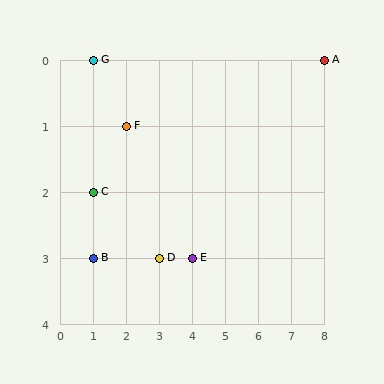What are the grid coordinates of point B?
Point B is at grid coordinates (1, 3).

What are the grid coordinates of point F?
Point F is at grid coordinates (2, 1).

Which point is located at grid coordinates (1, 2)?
Point C is at (1, 2).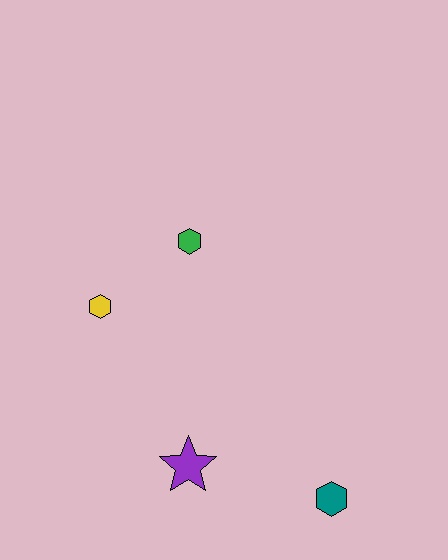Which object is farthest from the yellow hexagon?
The teal hexagon is farthest from the yellow hexagon.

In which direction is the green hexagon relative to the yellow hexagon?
The green hexagon is to the right of the yellow hexagon.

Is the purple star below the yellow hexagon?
Yes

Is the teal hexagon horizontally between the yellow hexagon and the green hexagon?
No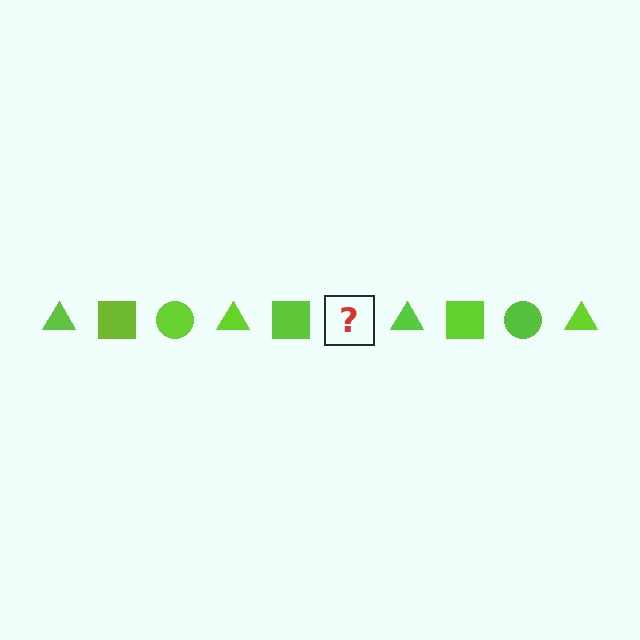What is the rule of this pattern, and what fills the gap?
The rule is that the pattern cycles through triangle, square, circle shapes in lime. The gap should be filled with a lime circle.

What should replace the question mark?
The question mark should be replaced with a lime circle.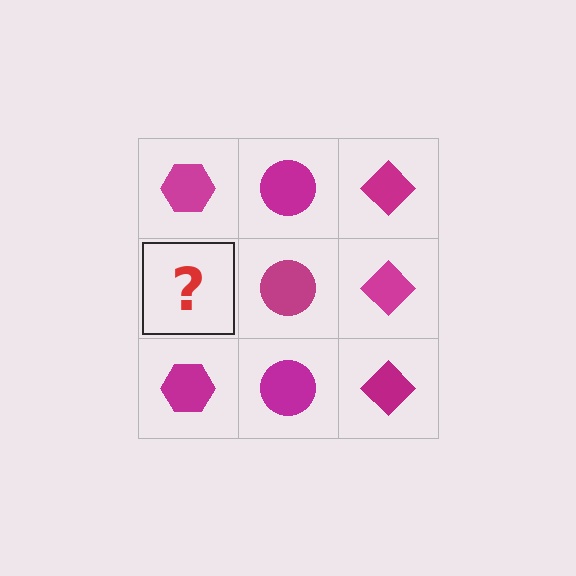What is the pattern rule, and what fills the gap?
The rule is that each column has a consistent shape. The gap should be filled with a magenta hexagon.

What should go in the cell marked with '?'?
The missing cell should contain a magenta hexagon.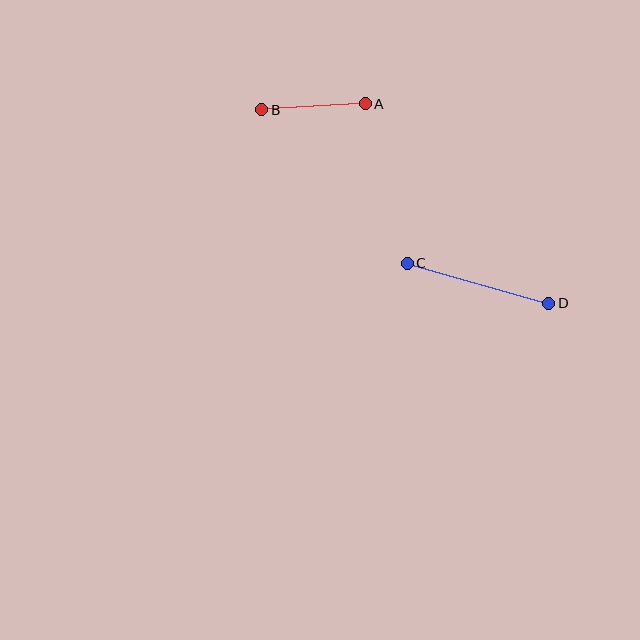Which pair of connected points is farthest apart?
Points C and D are farthest apart.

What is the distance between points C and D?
The distance is approximately 147 pixels.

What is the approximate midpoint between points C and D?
The midpoint is at approximately (478, 283) pixels.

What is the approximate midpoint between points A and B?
The midpoint is at approximately (313, 107) pixels.